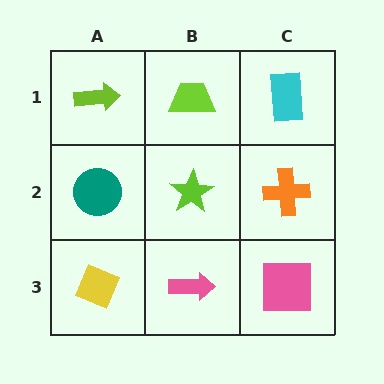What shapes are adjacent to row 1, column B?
A lime star (row 2, column B), a lime arrow (row 1, column A), a cyan rectangle (row 1, column C).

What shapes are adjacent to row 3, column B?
A lime star (row 2, column B), a yellow diamond (row 3, column A), a pink square (row 3, column C).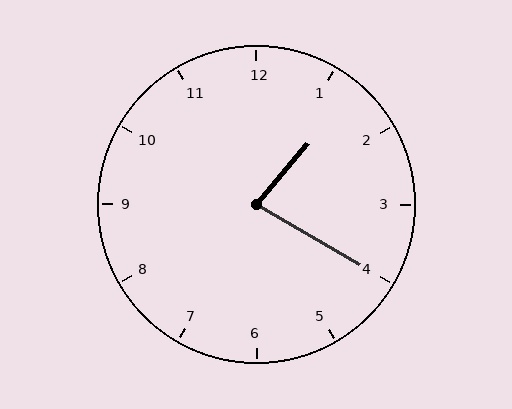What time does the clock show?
1:20.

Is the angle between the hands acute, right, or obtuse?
It is acute.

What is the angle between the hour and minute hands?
Approximately 80 degrees.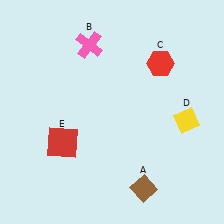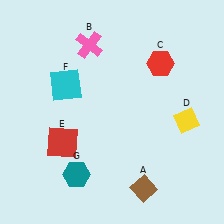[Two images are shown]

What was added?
A cyan square (F), a teal hexagon (G) were added in Image 2.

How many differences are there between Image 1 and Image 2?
There are 2 differences between the two images.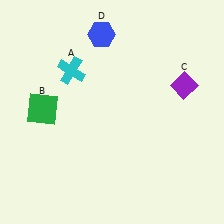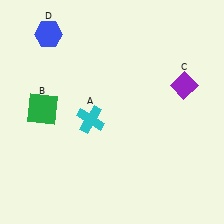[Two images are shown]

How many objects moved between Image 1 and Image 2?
2 objects moved between the two images.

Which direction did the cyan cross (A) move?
The cyan cross (A) moved down.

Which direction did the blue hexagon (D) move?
The blue hexagon (D) moved left.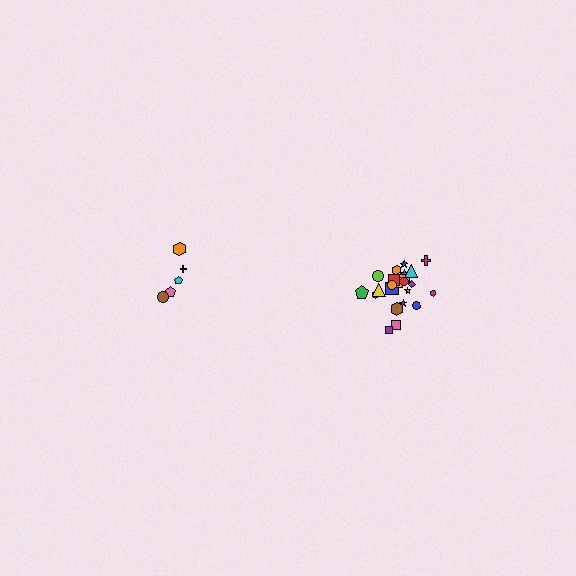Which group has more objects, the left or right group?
The right group.